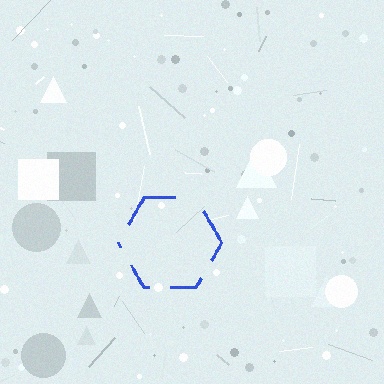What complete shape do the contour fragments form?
The contour fragments form a hexagon.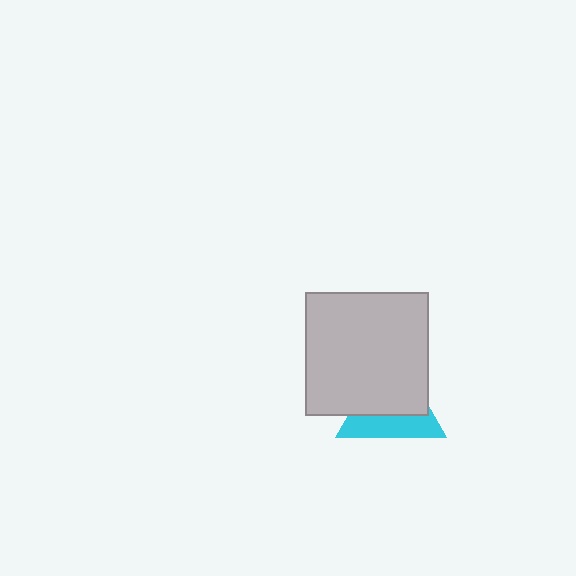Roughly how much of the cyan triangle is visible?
A small part of it is visible (roughly 41%).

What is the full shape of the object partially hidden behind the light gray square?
The partially hidden object is a cyan triangle.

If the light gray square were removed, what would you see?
You would see the complete cyan triangle.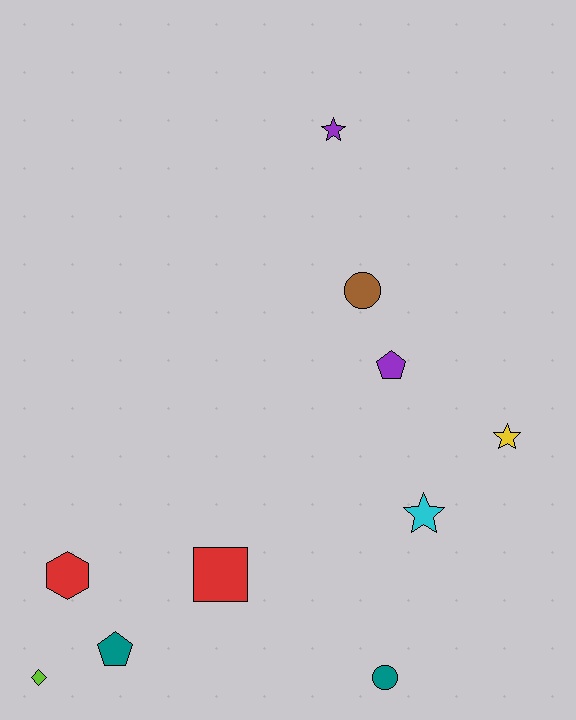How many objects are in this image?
There are 10 objects.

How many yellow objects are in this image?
There is 1 yellow object.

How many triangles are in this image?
There are no triangles.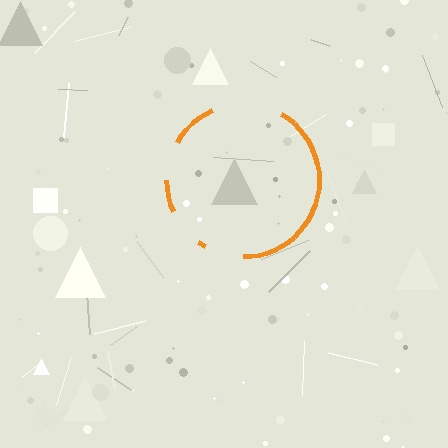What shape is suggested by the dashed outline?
The dashed outline suggests a circle.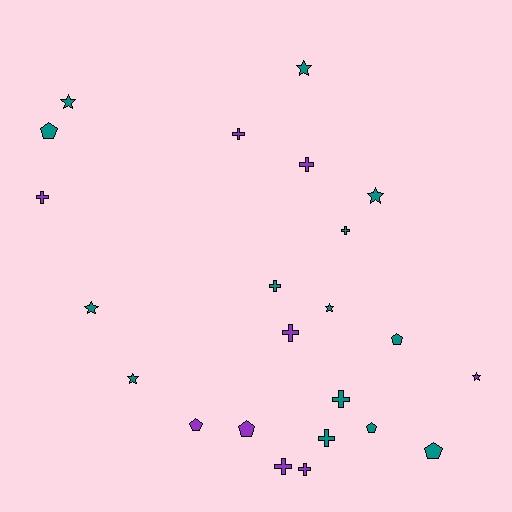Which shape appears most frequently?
Cross, with 10 objects.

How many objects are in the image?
There are 23 objects.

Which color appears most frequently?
Teal, with 14 objects.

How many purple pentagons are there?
There are 2 purple pentagons.